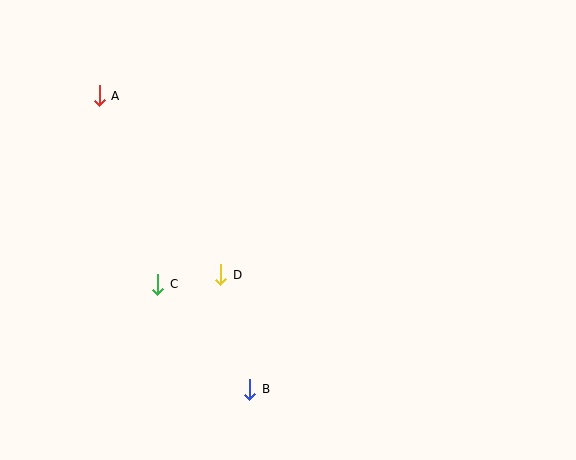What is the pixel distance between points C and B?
The distance between C and B is 139 pixels.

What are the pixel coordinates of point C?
Point C is at (158, 285).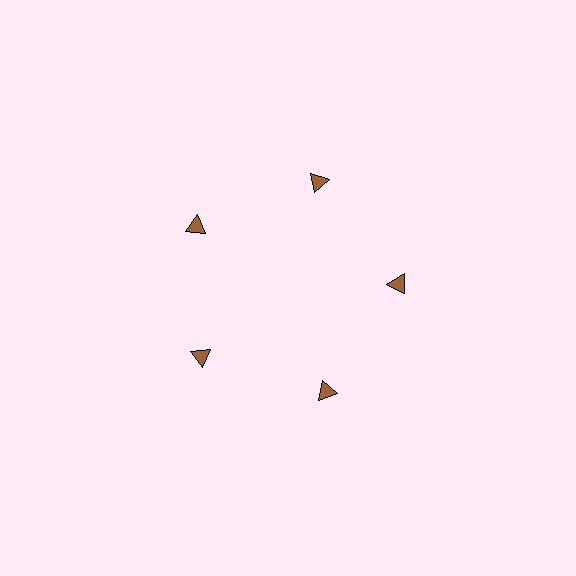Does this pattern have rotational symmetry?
Yes, this pattern has 5-fold rotational symmetry. It looks the same after rotating 72 degrees around the center.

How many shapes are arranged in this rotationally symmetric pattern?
There are 5 shapes, arranged in 5 groups of 1.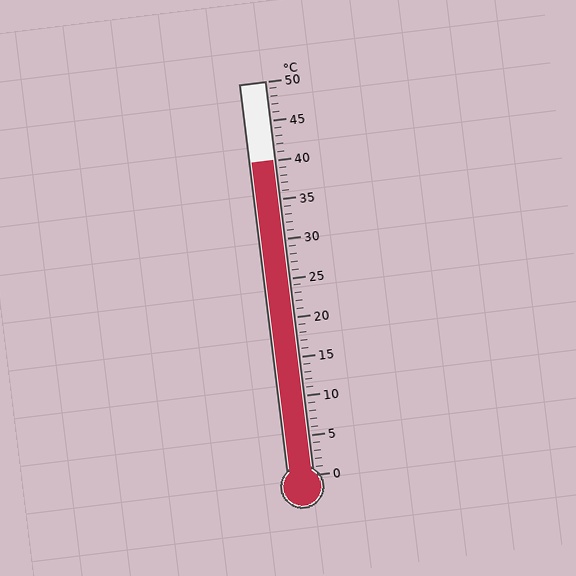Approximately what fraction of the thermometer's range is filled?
The thermometer is filled to approximately 80% of its range.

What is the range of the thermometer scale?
The thermometer scale ranges from 0°C to 50°C.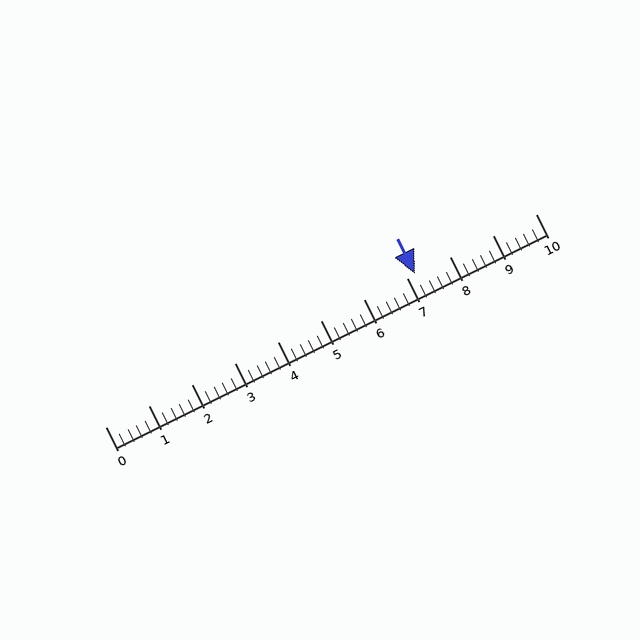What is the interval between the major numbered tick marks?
The major tick marks are spaced 1 units apart.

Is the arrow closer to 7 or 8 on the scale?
The arrow is closer to 7.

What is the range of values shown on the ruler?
The ruler shows values from 0 to 10.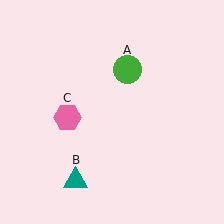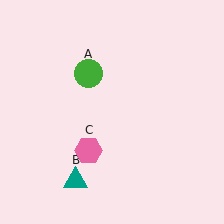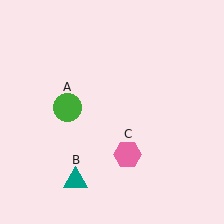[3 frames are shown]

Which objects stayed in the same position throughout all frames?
Teal triangle (object B) remained stationary.